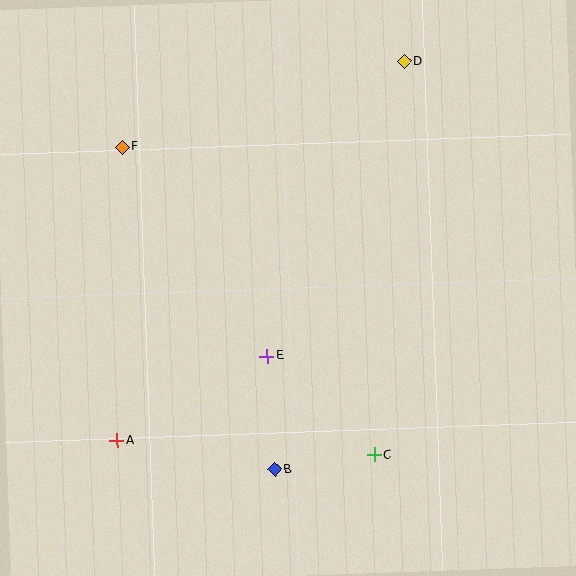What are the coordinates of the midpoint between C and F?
The midpoint between C and F is at (248, 301).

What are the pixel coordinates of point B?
Point B is at (275, 469).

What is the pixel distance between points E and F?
The distance between E and F is 254 pixels.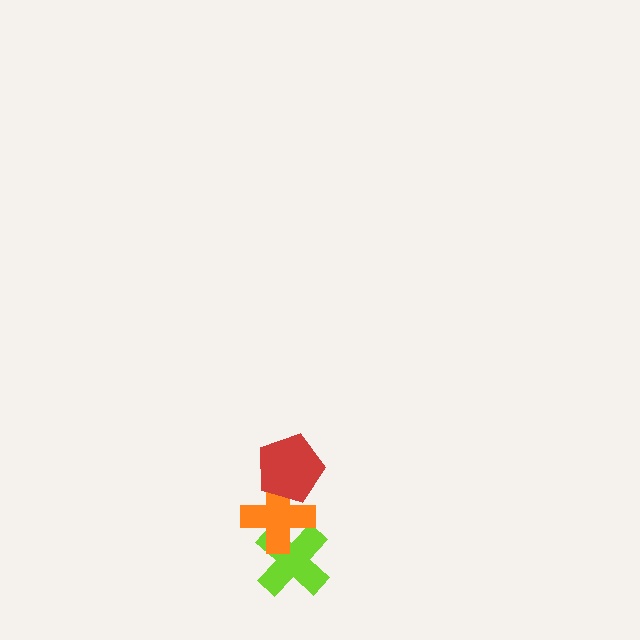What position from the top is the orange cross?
The orange cross is 2nd from the top.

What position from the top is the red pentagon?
The red pentagon is 1st from the top.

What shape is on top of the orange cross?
The red pentagon is on top of the orange cross.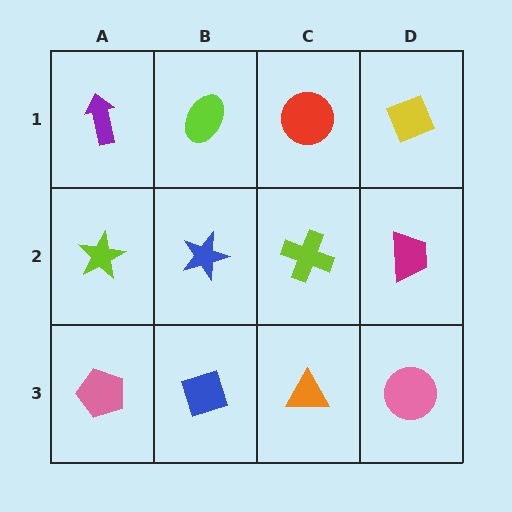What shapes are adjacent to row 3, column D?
A magenta trapezoid (row 2, column D), an orange triangle (row 3, column C).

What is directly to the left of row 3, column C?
A blue diamond.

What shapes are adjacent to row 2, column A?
A purple arrow (row 1, column A), a pink pentagon (row 3, column A), a blue star (row 2, column B).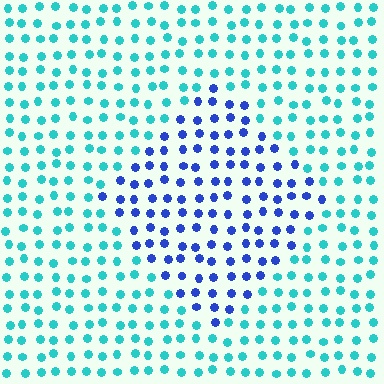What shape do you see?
I see a diamond.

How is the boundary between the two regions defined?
The boundary is defined purely by a slight shift in hue (about 52 degrees). Spacing, size, and orientation are identical on both sides.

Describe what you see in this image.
The image is filled with small cyan elements in a uniform arrangement. A diamond-shaped region is visible where the elements are tinted to a slightly different hue, forming a subtle color boundary.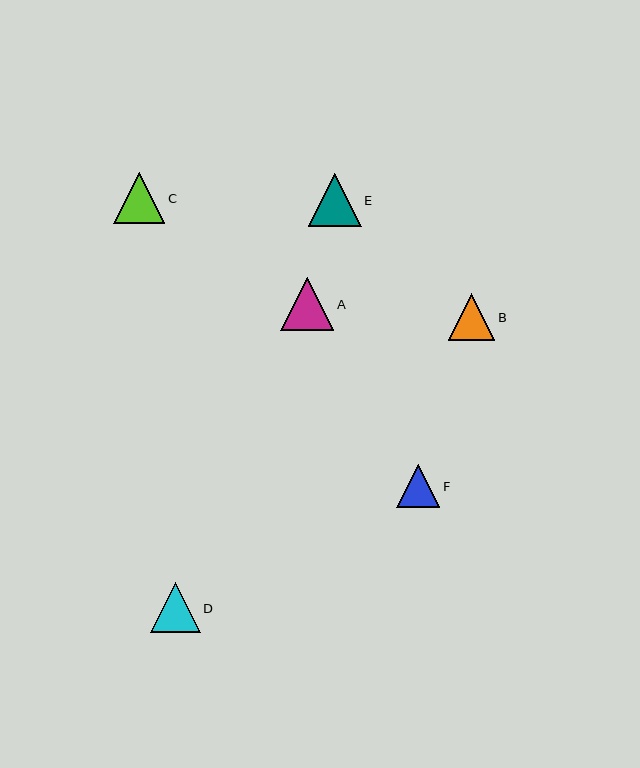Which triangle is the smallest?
Triangle F is the smallest with a size of approximately 43 pixels.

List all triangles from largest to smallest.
From largest to smallest: A, E, C, D, B, F.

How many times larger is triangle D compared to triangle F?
Triangle D is approximately 1.2 times the size of triangle F.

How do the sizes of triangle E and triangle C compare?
Triangle E and triangle C are approximately the same size.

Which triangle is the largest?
Triangle A is the largest with a size of approximately 53 pixels.